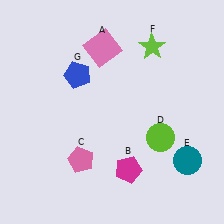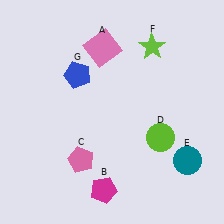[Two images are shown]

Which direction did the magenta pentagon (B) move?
The magenta pentagon (B) moved left.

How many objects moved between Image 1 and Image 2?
1 object moved between the two images.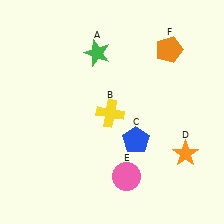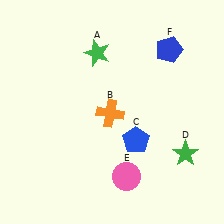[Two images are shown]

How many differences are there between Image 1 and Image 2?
There are 3 differences between the two images.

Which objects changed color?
B changed from yellow to orange. D changed from orange to green. F changed from orange to blue.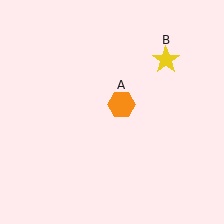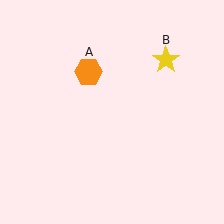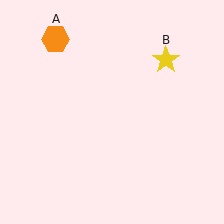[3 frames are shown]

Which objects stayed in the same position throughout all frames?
Yellow star (object B) remained stationary.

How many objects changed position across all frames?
1 object changed position: orange hexagon (object A).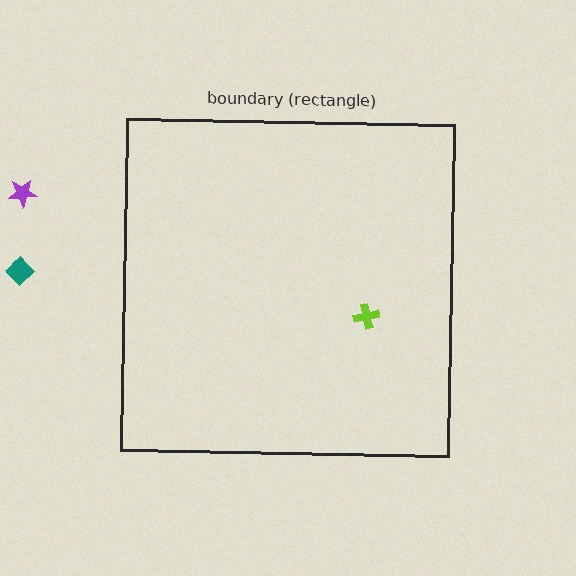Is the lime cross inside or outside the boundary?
Inside.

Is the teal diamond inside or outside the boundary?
Outside.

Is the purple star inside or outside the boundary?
Outside.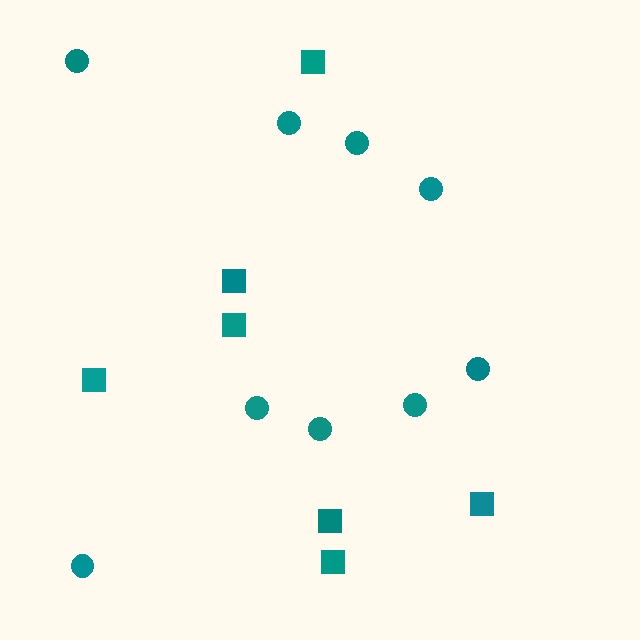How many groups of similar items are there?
There are 2 groups: one group of squares (7) and one group of circles (9).